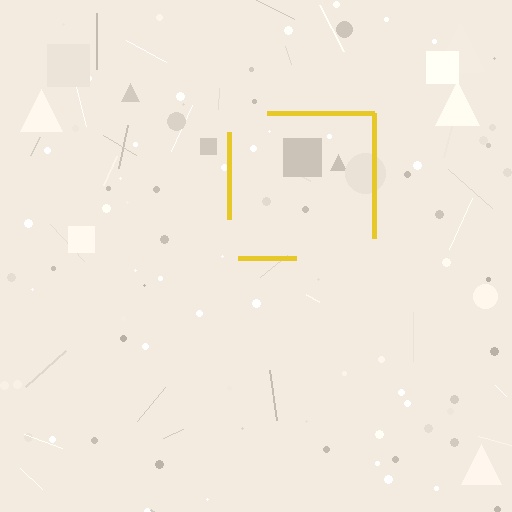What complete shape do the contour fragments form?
The contour fragments form a square.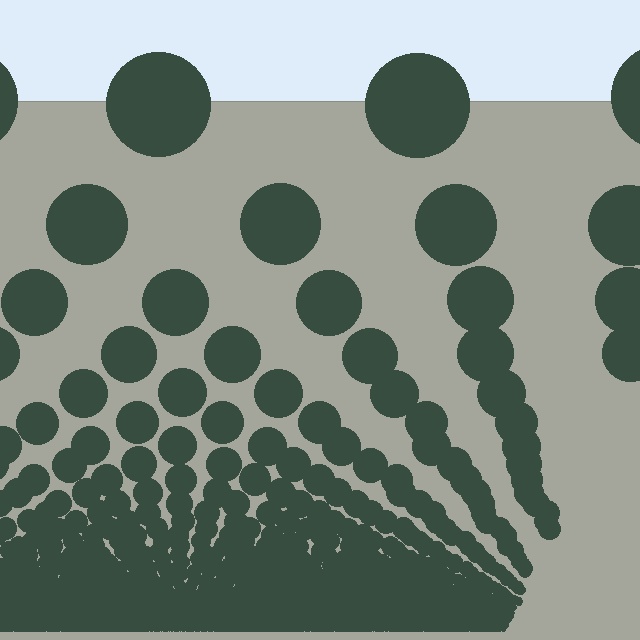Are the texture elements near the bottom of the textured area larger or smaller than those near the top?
Smaller. The gradient is inverted — elements near the bottom are smaller and denser.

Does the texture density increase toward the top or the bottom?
Density increases toward the bottom.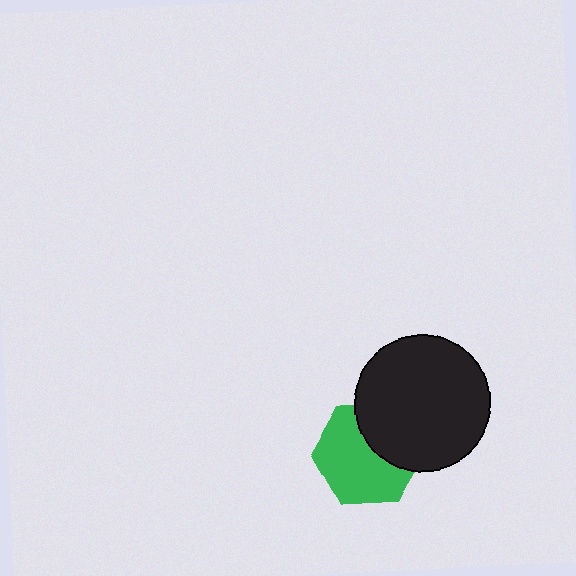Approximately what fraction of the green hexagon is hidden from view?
Roughly 35% of the green hexagon is hidden behind the black circle.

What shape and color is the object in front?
The object in front is a black circle.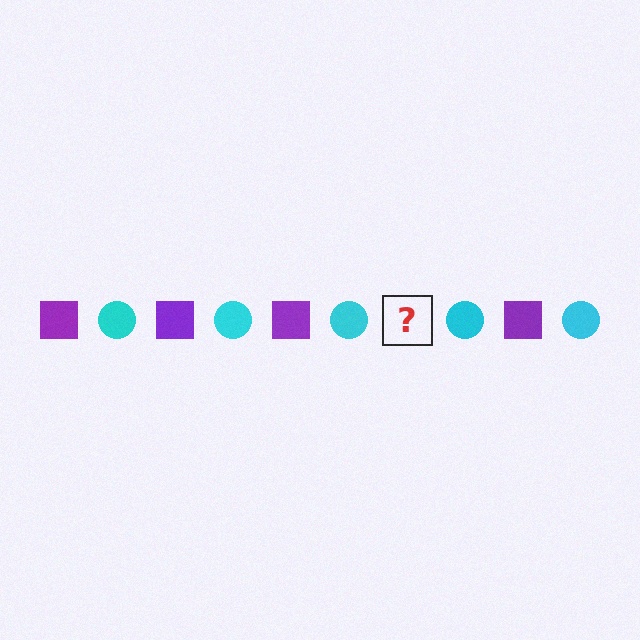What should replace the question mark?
The question mark should be replaced with a purple square.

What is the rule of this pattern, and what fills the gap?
The rule is that the pattern alternates between purple square and cyan circle. The gap should be filled with a purple square.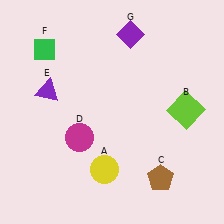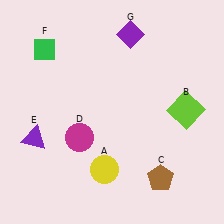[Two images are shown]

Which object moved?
The purple triangle (E) moved down.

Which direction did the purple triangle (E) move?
The purple triangle (E) moved down.